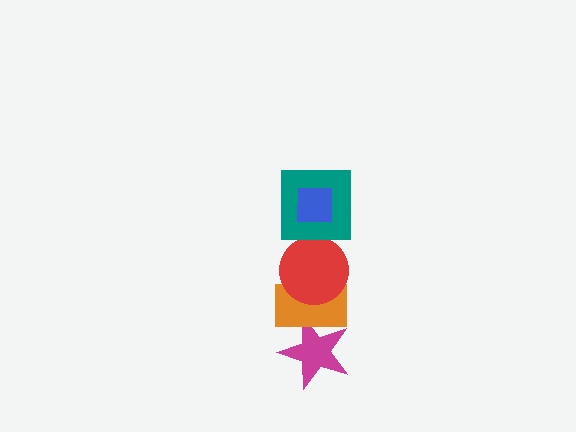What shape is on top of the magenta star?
The orange rectangle is on top of the magenta star.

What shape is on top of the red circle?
The teal square is on top of the red circle.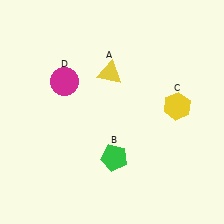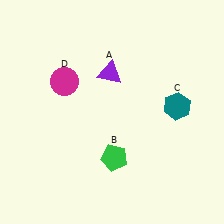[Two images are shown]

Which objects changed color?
A changed from yellow to purple. C changed from yellow to teal.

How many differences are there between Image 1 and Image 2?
There are 2 differences between the two images.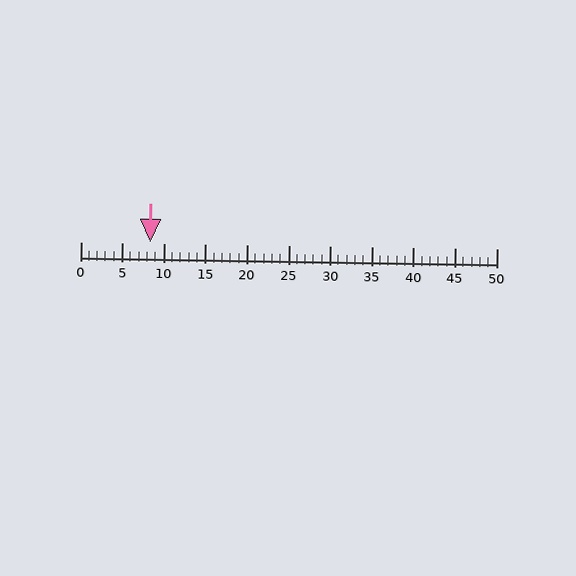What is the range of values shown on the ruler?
The ruler shows values from 0 to 50.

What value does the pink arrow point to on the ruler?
The pink arrow points to approximately 8.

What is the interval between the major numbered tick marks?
The major tick marks are spaced 5 units apart.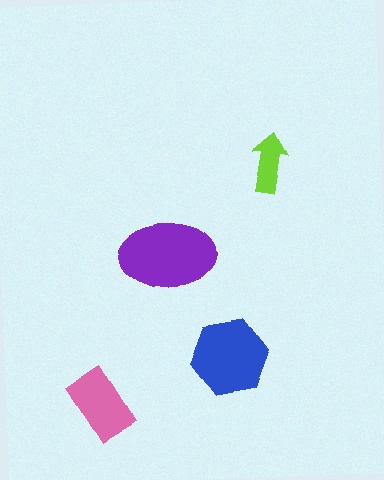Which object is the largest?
The purple ellipse.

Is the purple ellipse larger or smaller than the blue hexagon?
Larger.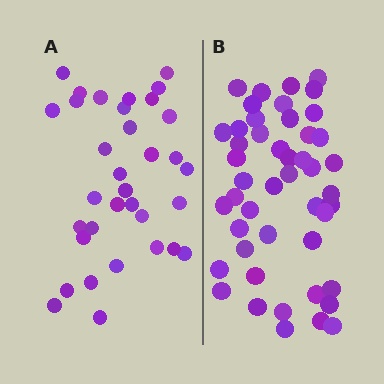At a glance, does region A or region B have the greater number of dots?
Region B (the right region) has more dots.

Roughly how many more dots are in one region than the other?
Region B has approximately 15 more dots than region A.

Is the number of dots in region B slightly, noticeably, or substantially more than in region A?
Region B has noticeably more, but not dramatically so. The ratio is roughly 1.4 to 1.